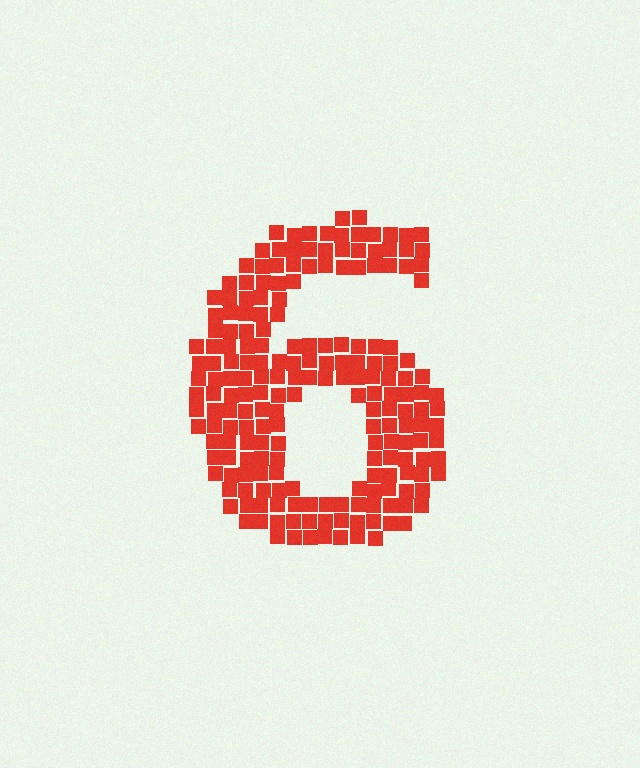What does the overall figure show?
The overall figure shows the digit 6.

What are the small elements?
The small elements are squares.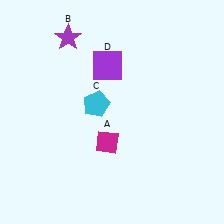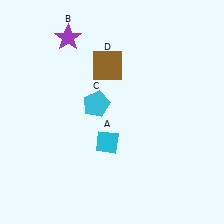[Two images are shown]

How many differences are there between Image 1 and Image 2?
There are 2 differences between the two images.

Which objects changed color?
A changed from magenta to cyan. D changed from purple to brown.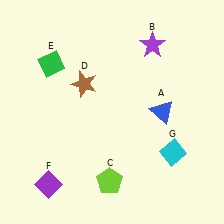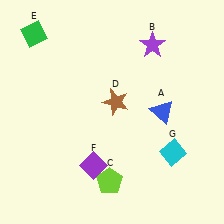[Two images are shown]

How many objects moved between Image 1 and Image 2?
3 objects moved between the two images.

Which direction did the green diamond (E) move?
The green diamond (E) moved up.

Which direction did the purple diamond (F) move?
The purple diamond (F) moved right.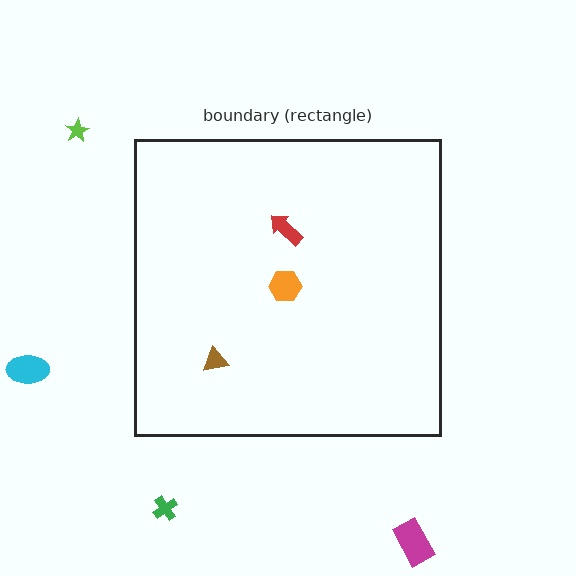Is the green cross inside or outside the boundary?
Outside.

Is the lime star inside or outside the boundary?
Outside.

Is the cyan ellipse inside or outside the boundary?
Outside.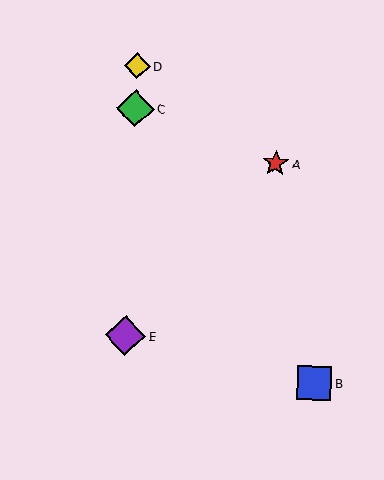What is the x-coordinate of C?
Object C is at x≈135.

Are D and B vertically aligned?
No, D is at x≈137 and B is at x≈314.